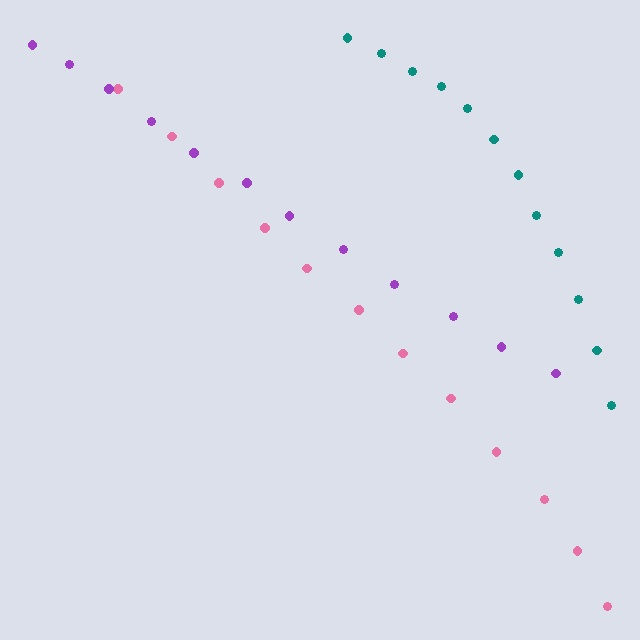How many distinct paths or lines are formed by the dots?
There are 3 distinct paths.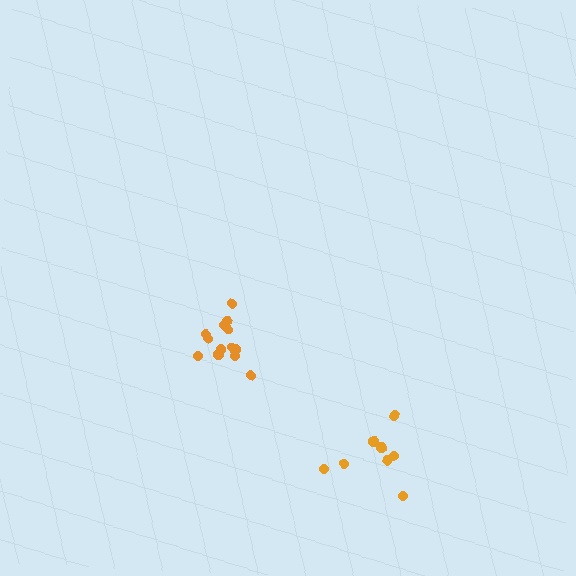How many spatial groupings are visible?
There are 2 spatial groupings.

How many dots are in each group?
Group 1: 13 dots, Group 2: 8 dots (21 total).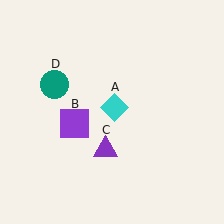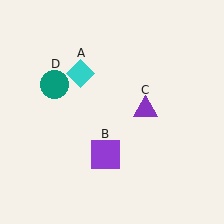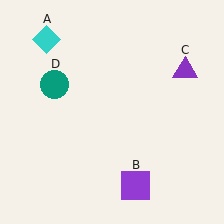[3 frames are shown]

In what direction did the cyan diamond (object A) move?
The cyan diamond (object A) moved up and to the left.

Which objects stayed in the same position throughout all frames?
Teal circle (object D) remained stationary.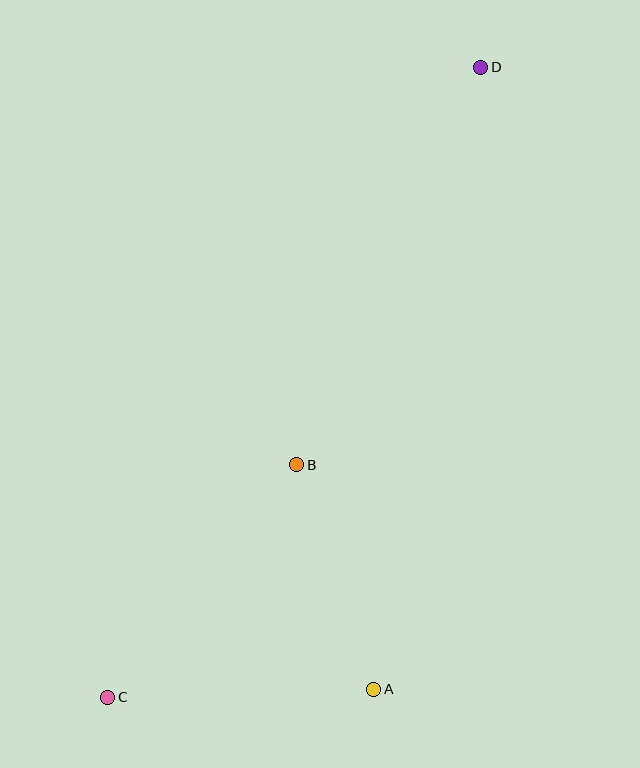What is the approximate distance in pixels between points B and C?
The distance between B and C is approximately 300 pixels.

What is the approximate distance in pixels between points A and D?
The distance between A and D is approximately 631 pixels.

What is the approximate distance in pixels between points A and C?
The distance between A and C is approximately 266 pixels.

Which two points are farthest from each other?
Points C and D are farthest from each other.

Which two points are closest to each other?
Points A and B are closest to each other.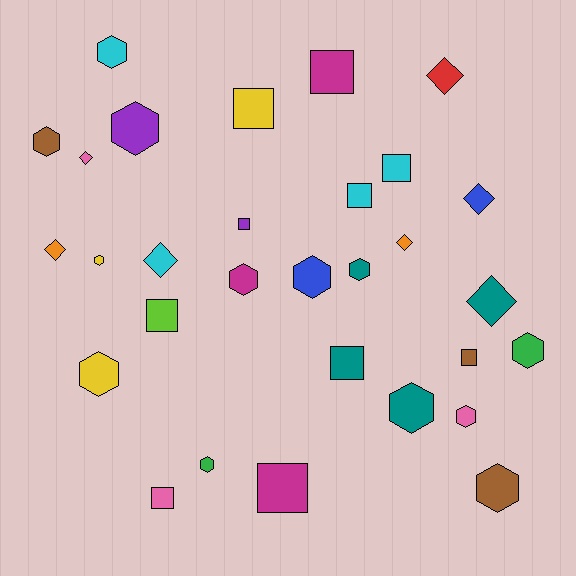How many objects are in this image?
There are 30 objects.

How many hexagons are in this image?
There are 13 hexagons.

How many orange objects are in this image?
There are 2 orange objects.